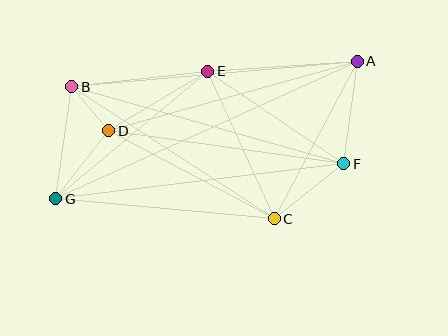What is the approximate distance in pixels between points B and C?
The distance between B and C is approximately 241 pixels.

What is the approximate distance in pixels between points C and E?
The distance between C and E is approximately 162 pixels.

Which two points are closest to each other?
Points B and D are closest to each other.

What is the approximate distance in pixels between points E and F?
The distance between E and F is approximately 164 pixels.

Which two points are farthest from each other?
Points A and G are farthest from each other.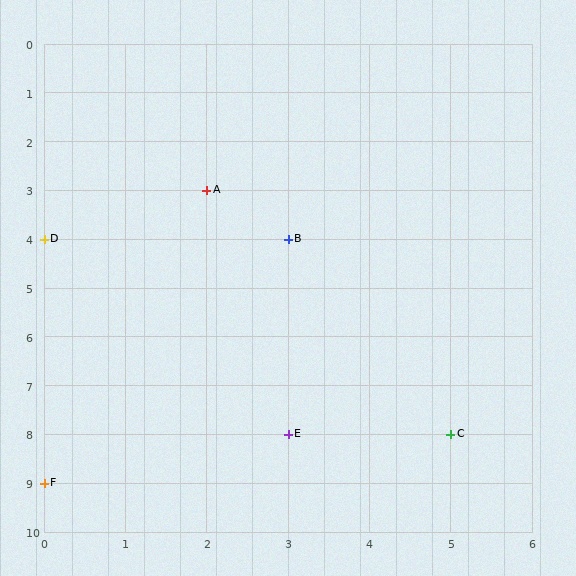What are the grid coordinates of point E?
Point E is at grid coordinates (3, 8).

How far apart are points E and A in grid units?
Points E and A are 1 column and 5 rows apart (about 5.1 grid units diagonally).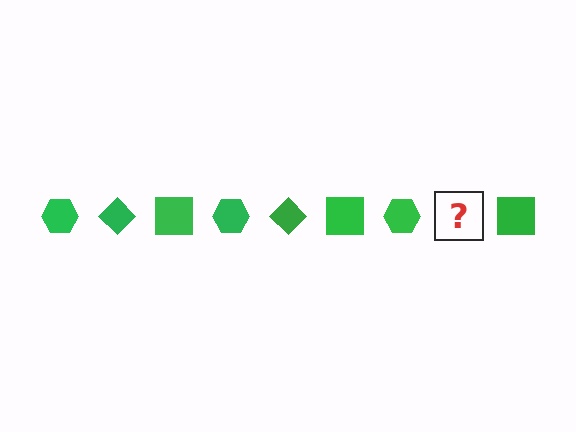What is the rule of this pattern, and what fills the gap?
The rule is that the pattern cycles through hexagon, diamond, square shapes in green. The gap should be filled with a green diamond.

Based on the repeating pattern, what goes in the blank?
The blank should be a green diamond.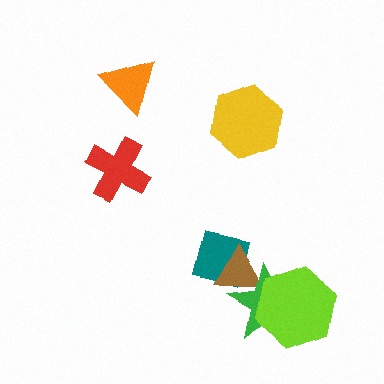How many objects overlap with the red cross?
0 objects overlap with the red cross.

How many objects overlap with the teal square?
2 objects overlap with the teal square.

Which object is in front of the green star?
The lime hexagon is in front of the green star.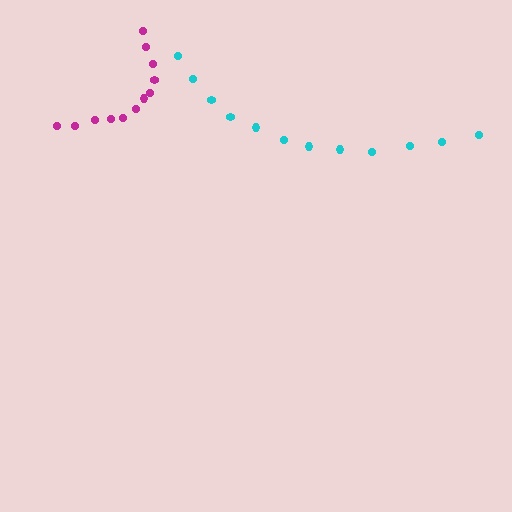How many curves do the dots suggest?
There are 2 distinct paths.